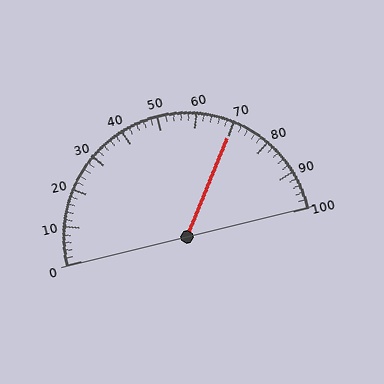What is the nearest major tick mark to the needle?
The nearest major tick mark is 70.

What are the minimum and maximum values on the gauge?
The gauge ranges from 0 to 100.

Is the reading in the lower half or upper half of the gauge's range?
The reading is in the upper half of the range (0 to 100).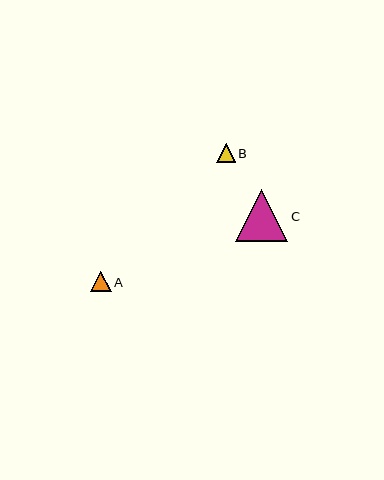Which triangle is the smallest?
Triangle B is the smallest with a size of approximately 18 pixels.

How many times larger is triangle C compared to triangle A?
Triangle C is approximately 2.5 times the size of triangle A.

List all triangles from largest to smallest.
From largest to smallest: C, A, B.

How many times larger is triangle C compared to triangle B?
Triangle C is approximately 2.8 times the size of triangle B.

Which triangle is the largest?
Triangle C is the largest with a size of approximately 52 pixels.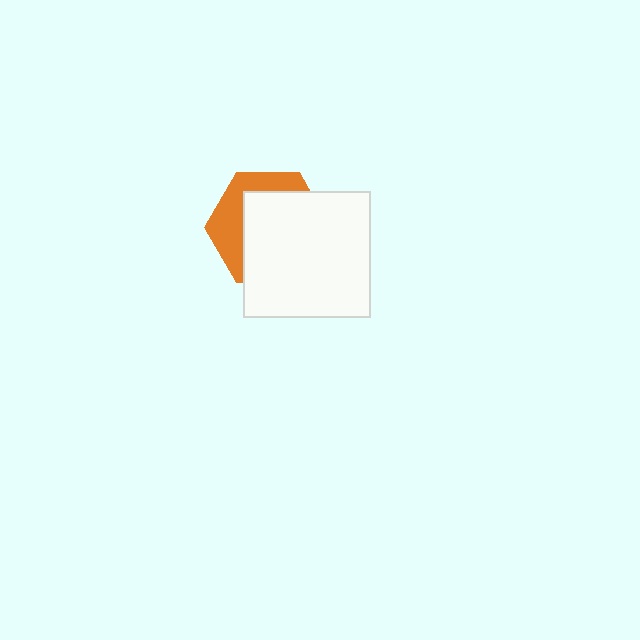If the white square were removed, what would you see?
You would see the complete orange hexagon.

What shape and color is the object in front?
The object in front is a white square.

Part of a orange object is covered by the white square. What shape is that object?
It is a hexagon.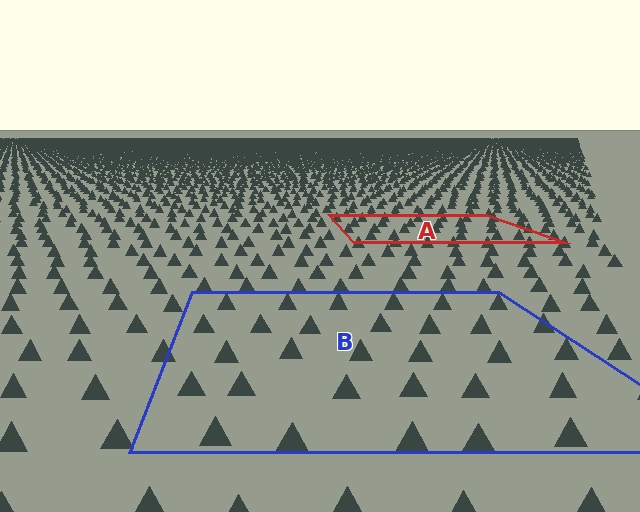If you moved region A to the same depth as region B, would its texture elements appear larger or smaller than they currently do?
They would appear larger. At a closer depth, the same texture elements are projected at a bigger on-screen size.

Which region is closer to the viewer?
Region B is closer. The texture elements there are larger and more spread out.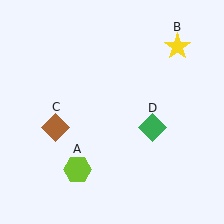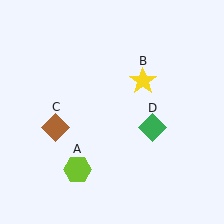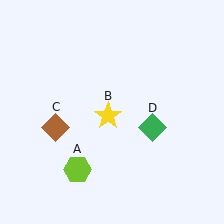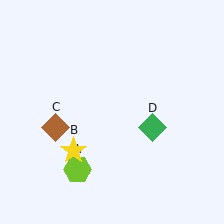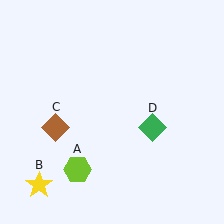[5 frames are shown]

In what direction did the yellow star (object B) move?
The yellow star (object B) moved down and to the left.